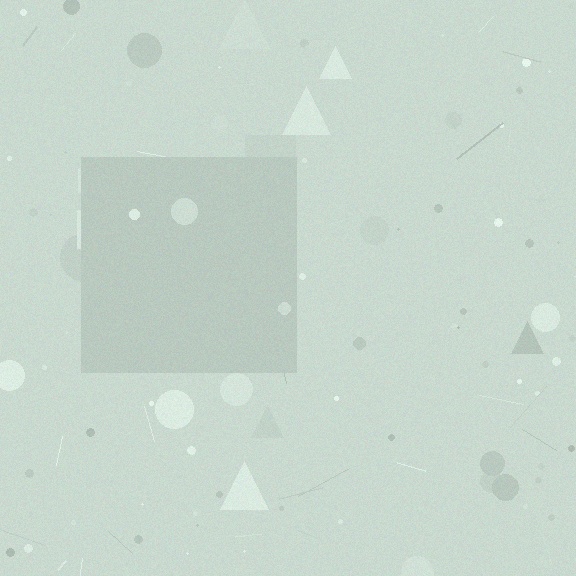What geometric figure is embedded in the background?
A square is embedded in the background.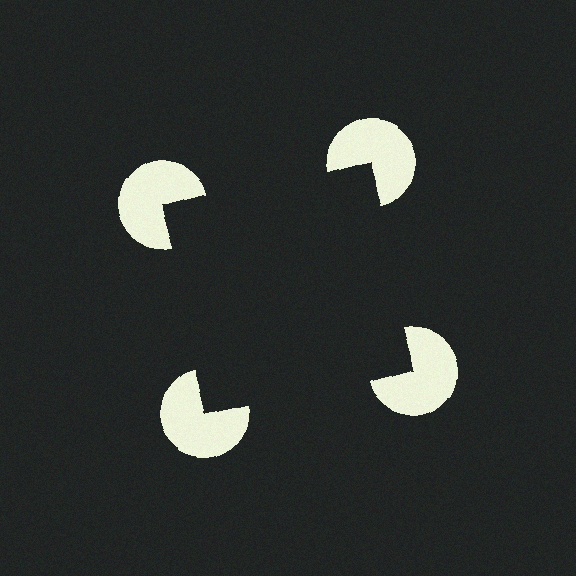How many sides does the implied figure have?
4 sides.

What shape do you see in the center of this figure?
An illusory square — its edges are inferred from the aligned wedge cuts in the pac-man discs, not physically drawn.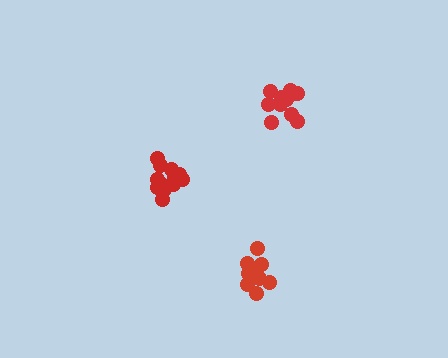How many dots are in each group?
Group 1: 10 dots, Group 2: 11 dots, Group 3: 13 dots (34 total).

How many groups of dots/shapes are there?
There are 3 groups.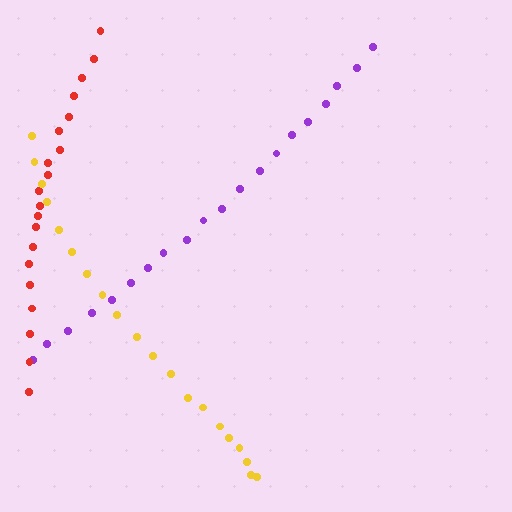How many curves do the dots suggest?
There are 3 distinct paths.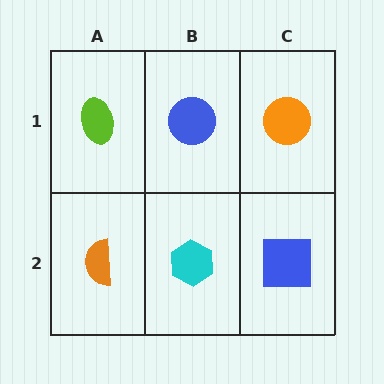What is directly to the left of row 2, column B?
An orange semicircle.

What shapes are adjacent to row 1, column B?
A cyan hexagon (row 2, column B), a lime ellipse (row 1, column A), an orange circle (row 1, column C).